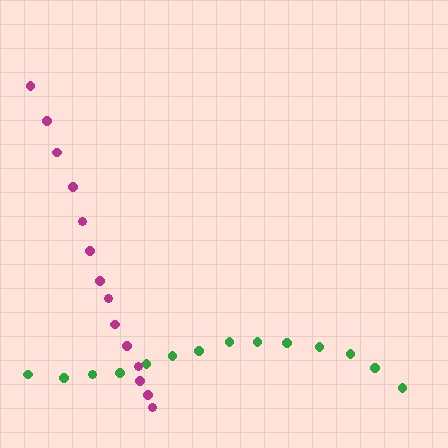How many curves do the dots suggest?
There are 2 distinct paths.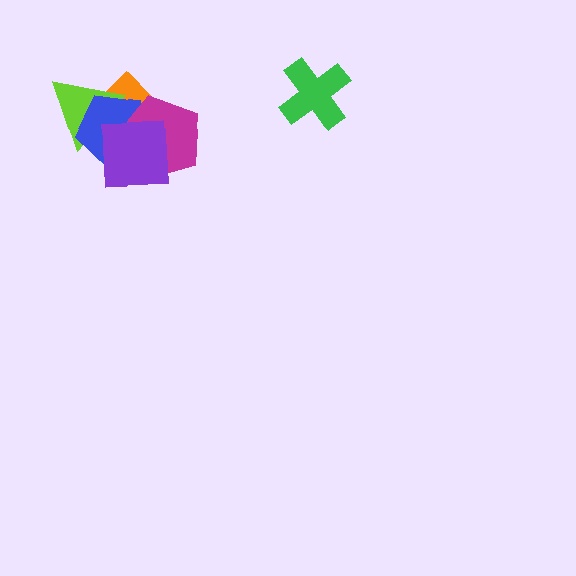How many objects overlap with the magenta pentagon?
3 objects overlap with the magenta pentagon.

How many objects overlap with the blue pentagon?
4 objects overlap with the blue pentagon.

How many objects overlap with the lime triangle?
3 objects overlap with the lime triangle.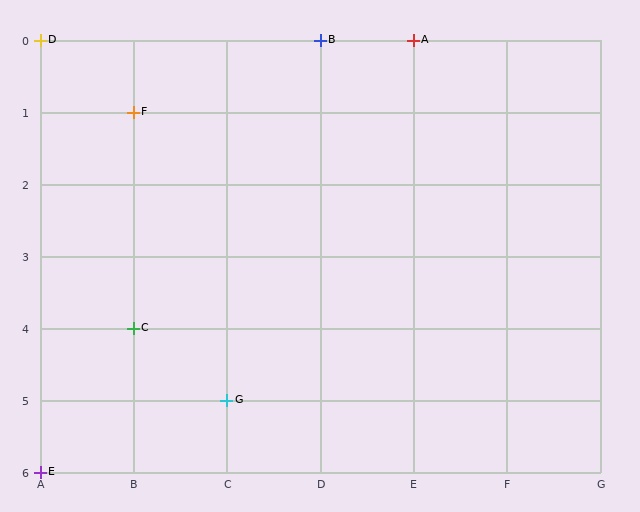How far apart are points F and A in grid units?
Points F and A are 3 columns and 1 row apart (about 3.2 grid units diagonally).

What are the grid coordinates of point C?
Point C is at grid coordinates (B, 4).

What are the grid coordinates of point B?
Point B is at grid coordinates (D, 0).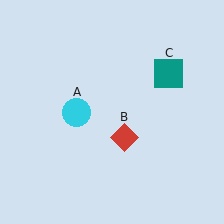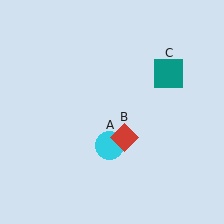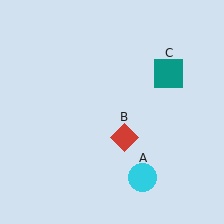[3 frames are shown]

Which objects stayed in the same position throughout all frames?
Red diamond (object B) and teal square (object C) remained stationary.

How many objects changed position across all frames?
1 object changed position: cyan circle (object A).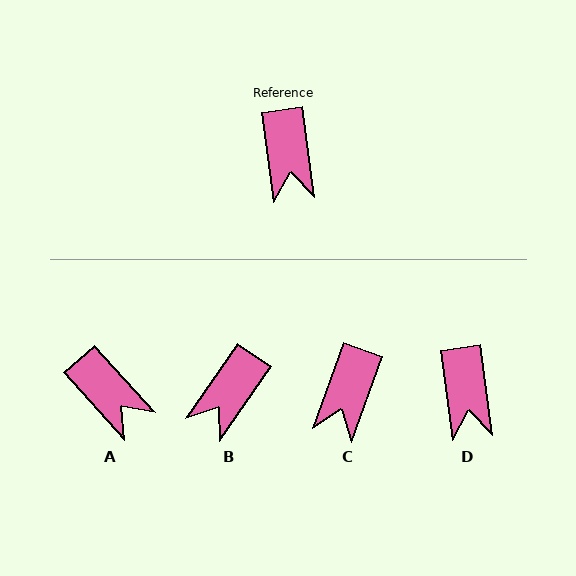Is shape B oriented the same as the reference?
No, it is off by about 42 degrees.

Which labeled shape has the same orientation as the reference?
D.